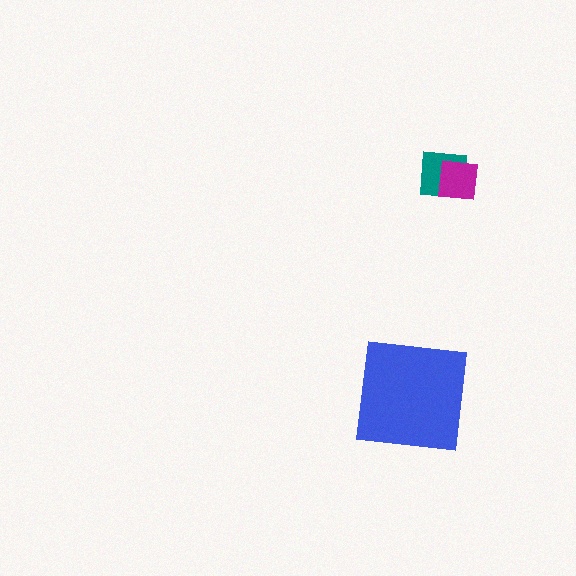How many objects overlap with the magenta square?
1 object overlaps with the magenta square.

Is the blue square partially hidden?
No, no other shape covers it.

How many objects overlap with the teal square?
1 object overlaps with the teal square.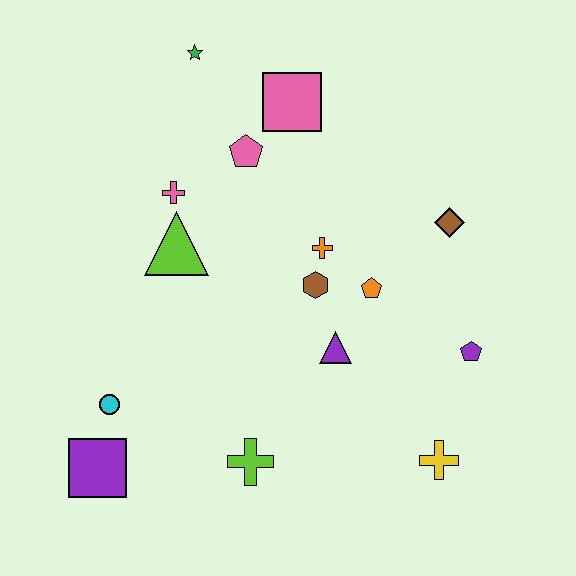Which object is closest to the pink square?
The pink pentagon is closest to the pink square.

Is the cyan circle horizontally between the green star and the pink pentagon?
No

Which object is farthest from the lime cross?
The green star is farthest from the lime cross.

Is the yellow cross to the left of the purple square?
No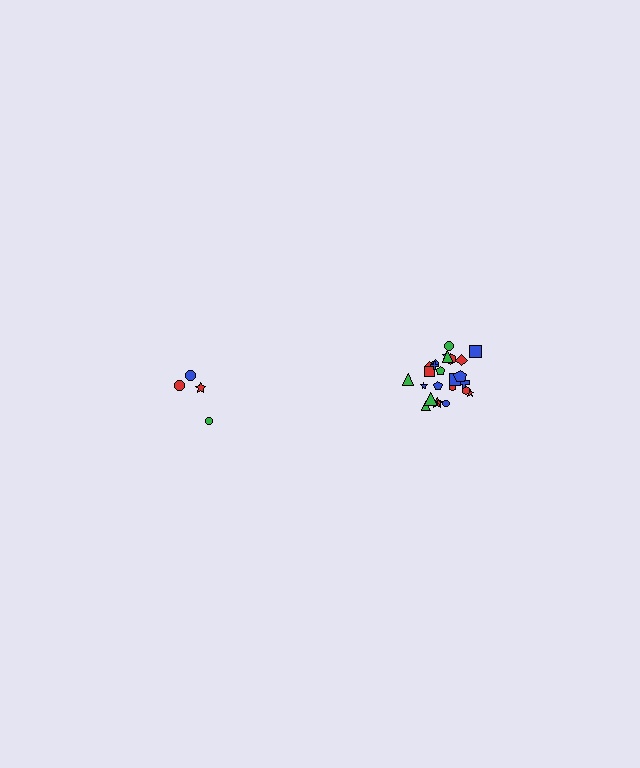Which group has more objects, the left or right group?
The right group.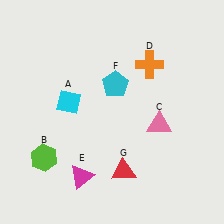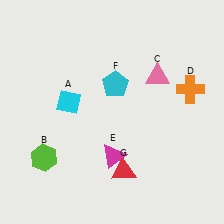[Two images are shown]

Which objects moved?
The objects that moved are: the pink triangle (C), the orange cross (D), the magenta triangle (E).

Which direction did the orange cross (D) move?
The orange cross (D) moved right.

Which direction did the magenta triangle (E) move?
The magenta triangle (E) moved right.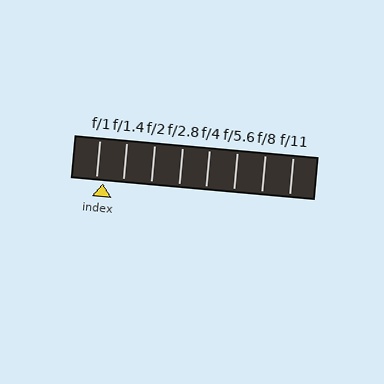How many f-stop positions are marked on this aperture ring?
There are 8 f-stop positions marked.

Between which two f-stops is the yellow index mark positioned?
The index mark is between f/1 and f/1.4.